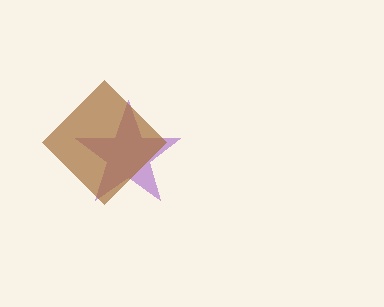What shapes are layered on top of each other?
The layered shapes are: a purple star, a brown diamond.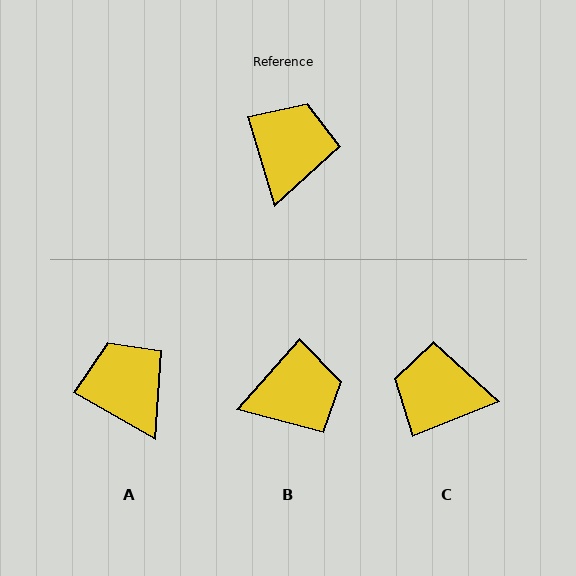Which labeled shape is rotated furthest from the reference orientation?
C, about 95 degrees away.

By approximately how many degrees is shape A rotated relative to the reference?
Approximately 44 degrees counter-clockwise.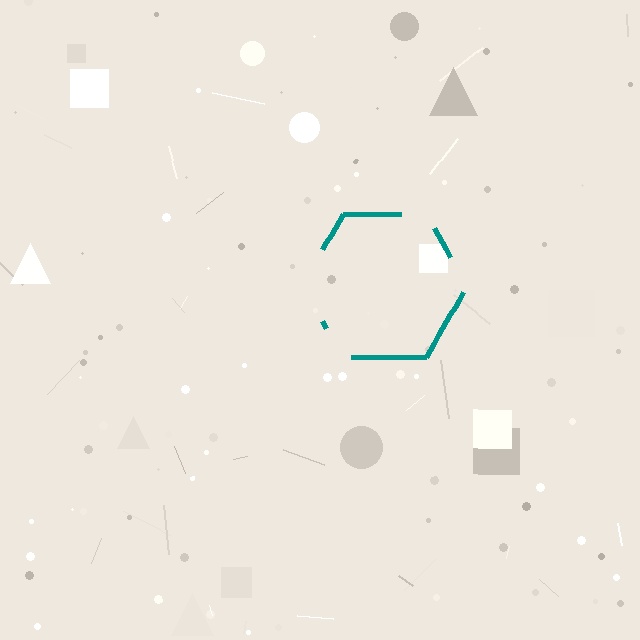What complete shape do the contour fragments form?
The contour fragments form a hexagon.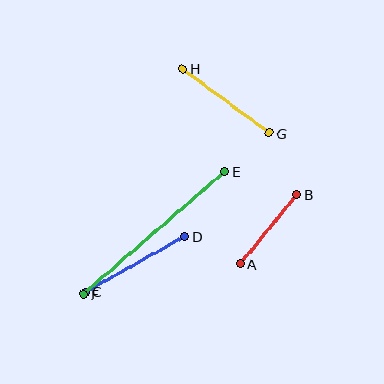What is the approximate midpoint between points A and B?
The midpoint is at approximately (268, 229) pixels.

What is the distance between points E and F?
The distance is approximately 187 pixels.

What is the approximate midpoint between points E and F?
The midpoint is at approximately (154, 233) pixels.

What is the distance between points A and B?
The distance is approximately 89 pixels.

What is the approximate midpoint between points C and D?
The midpoint is at approximately (135, 264) pixels.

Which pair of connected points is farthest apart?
Points E and F are farthest apart.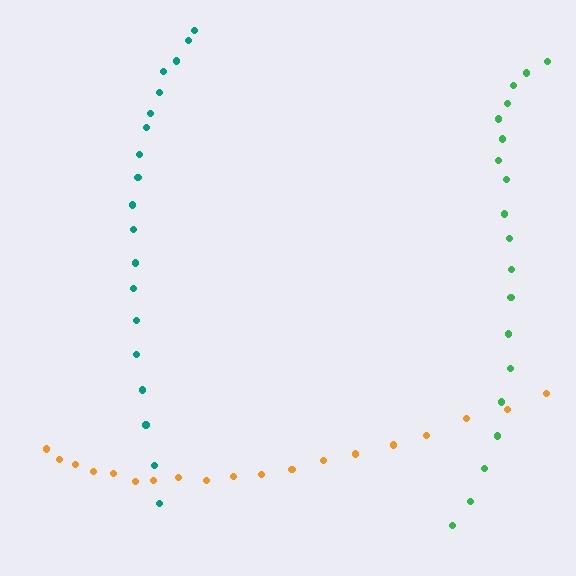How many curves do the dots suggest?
There are 3 distinct paths.